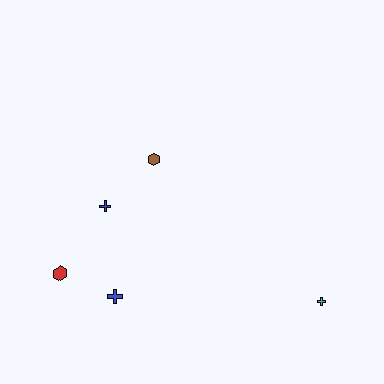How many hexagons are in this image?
There are 2 hexagons.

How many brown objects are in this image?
There is 1 brown object.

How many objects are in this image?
There are 5 objects.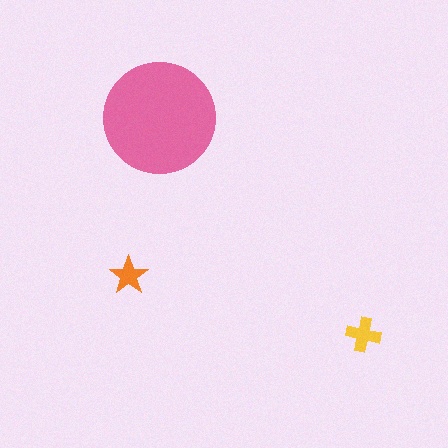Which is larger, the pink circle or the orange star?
The pink circle.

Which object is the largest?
The pink circle.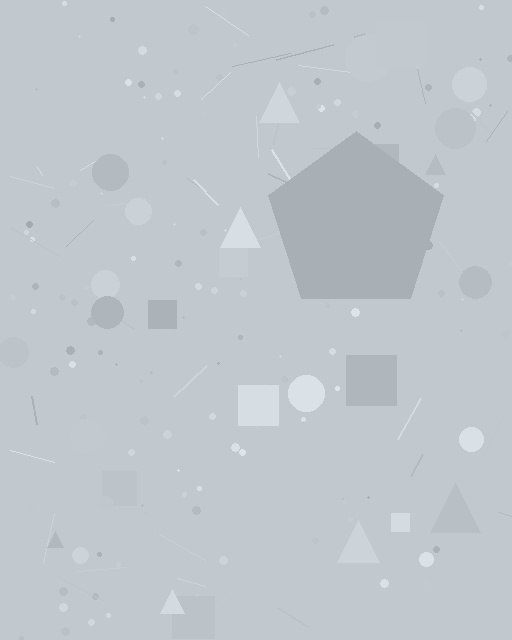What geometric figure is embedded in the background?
A pentagon is embedded in the background.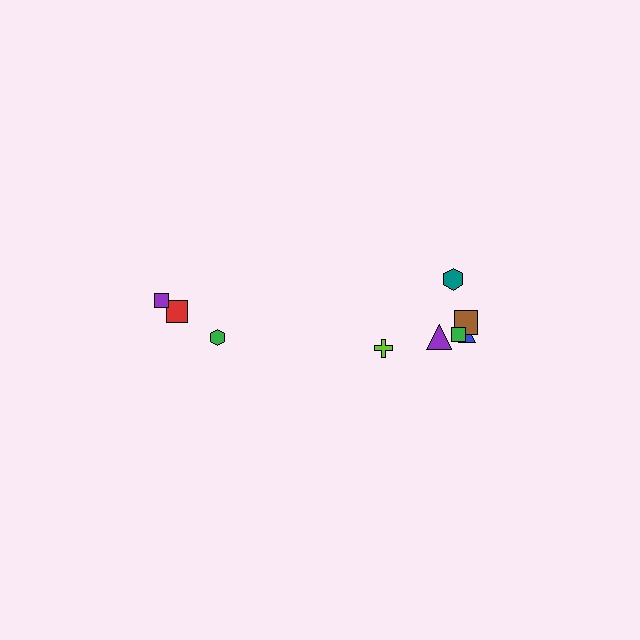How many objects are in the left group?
There are 3 objects.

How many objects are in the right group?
There are 6 objects.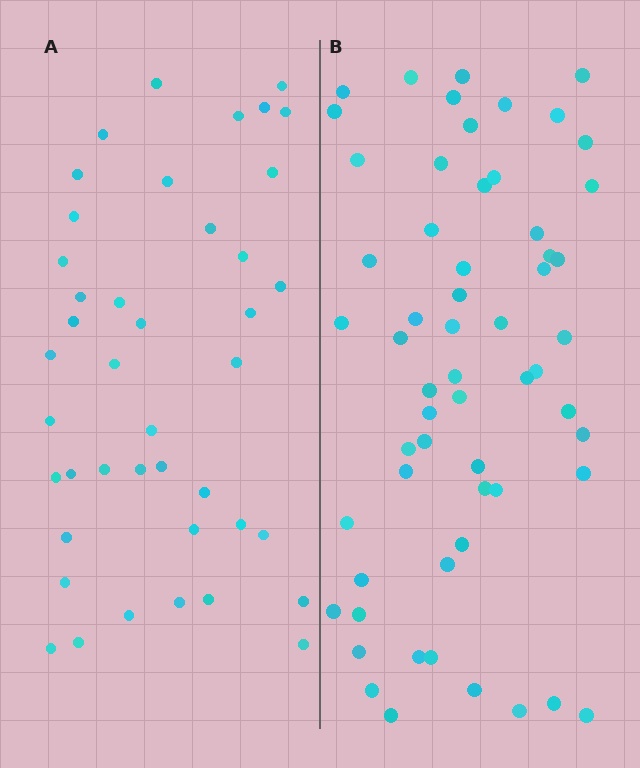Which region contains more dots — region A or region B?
Region B (the right region) has more dots.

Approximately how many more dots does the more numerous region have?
Region B has approximately 15 more dots than region A.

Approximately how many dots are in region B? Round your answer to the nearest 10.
About 60 dots. (The exact count is 59, which rounds to 60.)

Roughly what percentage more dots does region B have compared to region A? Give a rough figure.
About 40% more.